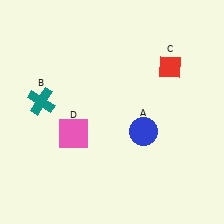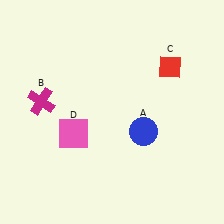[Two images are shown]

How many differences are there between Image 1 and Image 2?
There is 1 difference between the two images.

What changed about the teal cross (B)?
In Image 1, B is teal. In Image 2, it changed to magenta.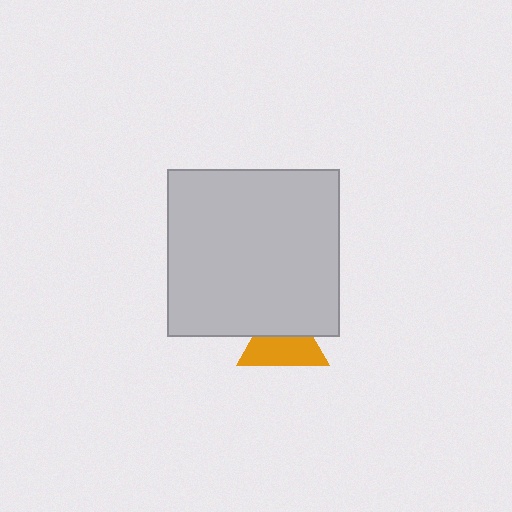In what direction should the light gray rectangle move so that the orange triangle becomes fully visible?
The light gray rectangle should move up. That is the shortest direction to clear the overlap and leave the orange triangle fully visible.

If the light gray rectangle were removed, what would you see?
You would see the complete orange triangle.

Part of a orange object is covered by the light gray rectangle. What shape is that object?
It is a triangle.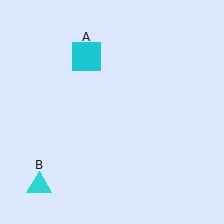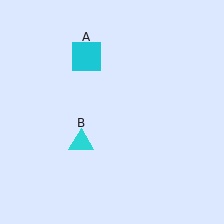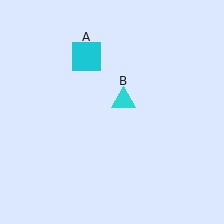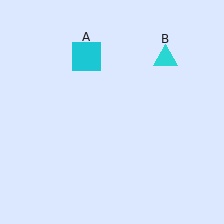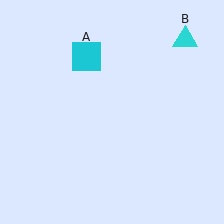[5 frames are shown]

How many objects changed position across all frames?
1 object changed position: cyan triangle (object B).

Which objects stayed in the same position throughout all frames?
Cyan square (object A) remained stationary.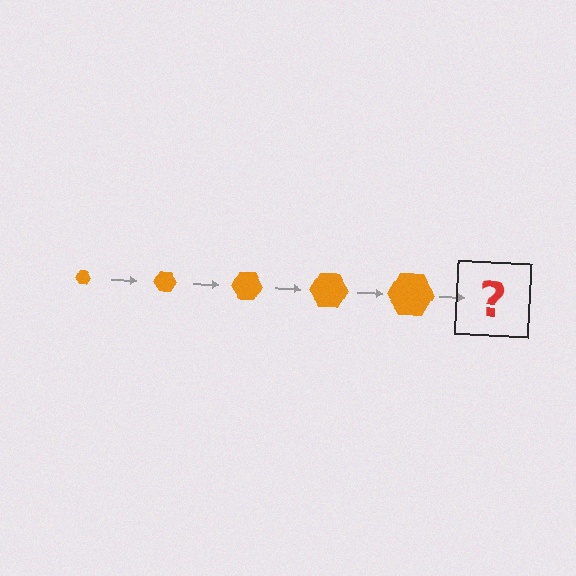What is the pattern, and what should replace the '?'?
The pattern is that the hexagon gets progressively larger each step. The '?' should be an orange hexagon, larger than the previous one.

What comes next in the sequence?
The next element should be an orange hexagon, larger than the previous one.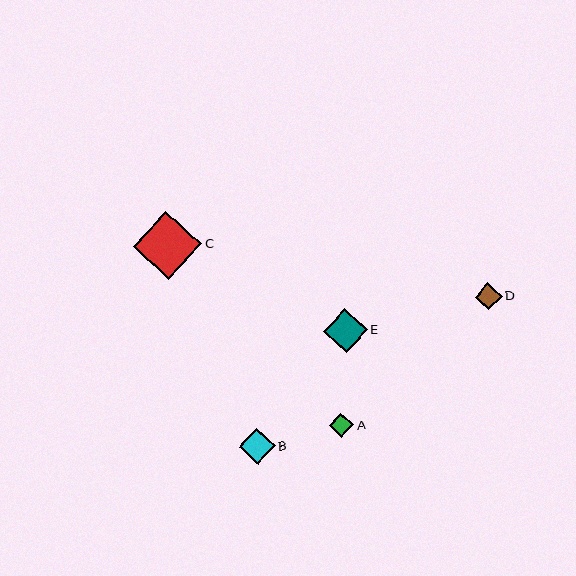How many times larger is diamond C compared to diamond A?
Diamond C is approximately 2.9 times the size of diamond A.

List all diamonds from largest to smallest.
From largest to smallest: C, E, B, D, A.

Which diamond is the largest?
Diamond C is the largest with a size of approximately 68 pixels.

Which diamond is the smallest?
Diamond A is the smallest with a size of approximately 24 pixels.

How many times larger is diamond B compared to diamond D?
Diamond B is approximately 1.3 times the size of diamond D.